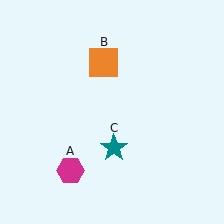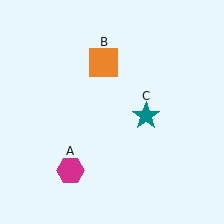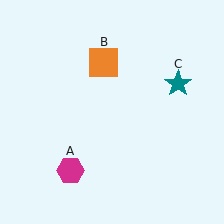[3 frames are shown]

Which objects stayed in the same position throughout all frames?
Magenta hexagon (object A) and orange square (object B) remained stationary.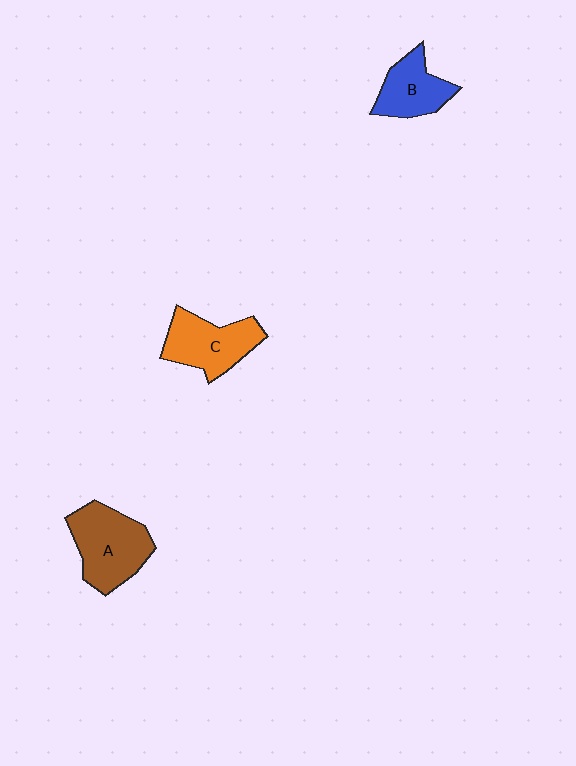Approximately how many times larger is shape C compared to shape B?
Approximately 1.3 times.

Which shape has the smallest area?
Shape B (blue).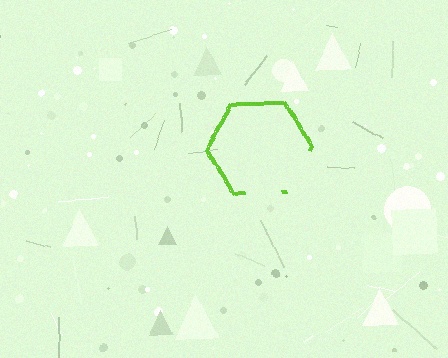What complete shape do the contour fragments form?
The contour fragments form a hexagon.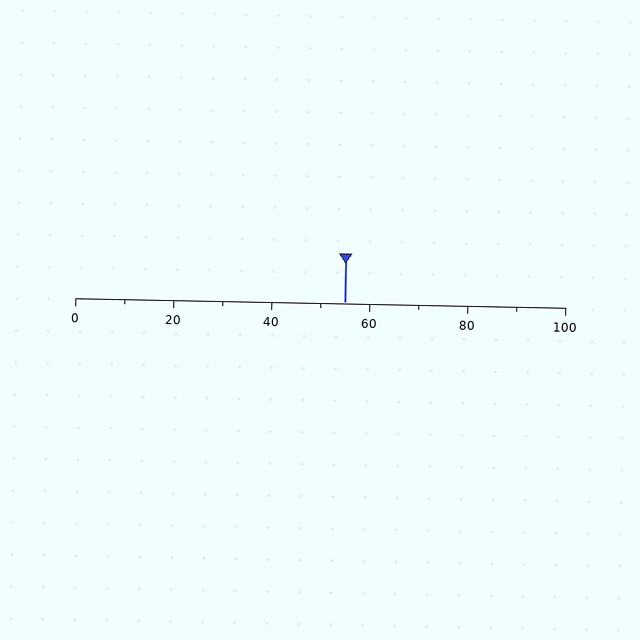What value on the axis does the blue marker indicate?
The marker indicates approximately 55.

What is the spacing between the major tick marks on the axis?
The major ticks are spaced 20 apart.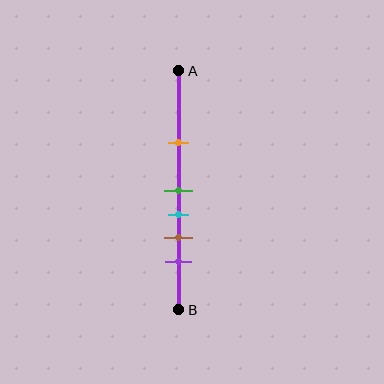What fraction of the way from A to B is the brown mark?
The brown mark is approximately 70% (0.7) of the way from A to B.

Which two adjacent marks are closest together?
The green and cyan marks are the closest adjacent pair.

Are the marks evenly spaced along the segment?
No, the marks are not evenly spaced.